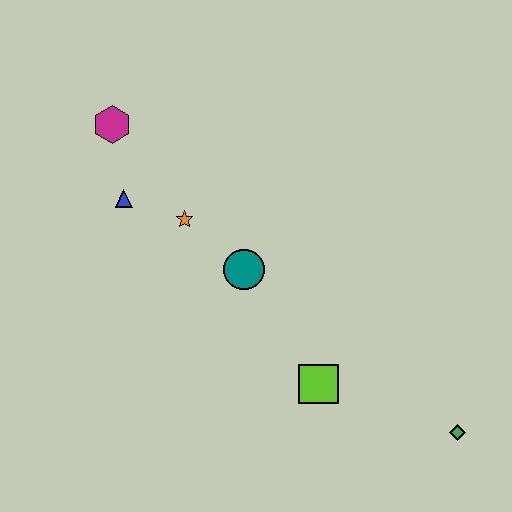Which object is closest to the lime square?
The teal circle is closest to the lime square.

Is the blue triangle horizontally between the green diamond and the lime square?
No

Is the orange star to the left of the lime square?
Yes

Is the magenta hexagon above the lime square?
Yes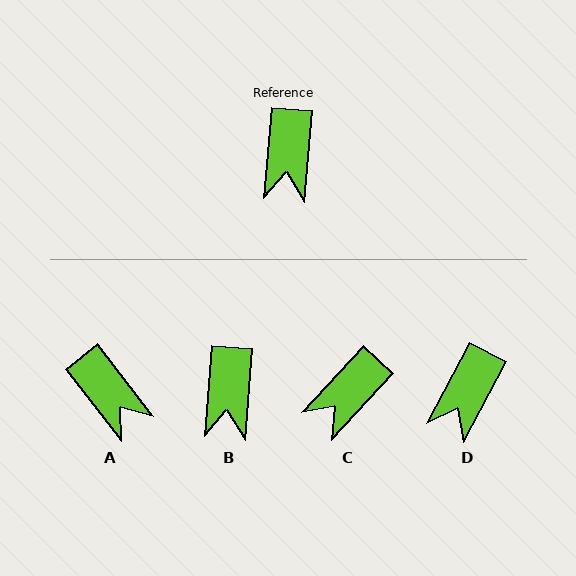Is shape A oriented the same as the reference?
No, it is off by about 43 degrees.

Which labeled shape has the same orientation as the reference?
B.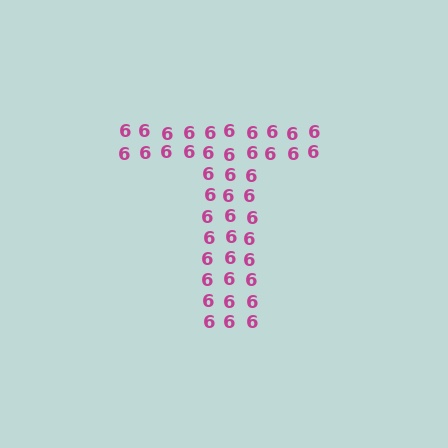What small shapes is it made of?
It is made of small digit 6's.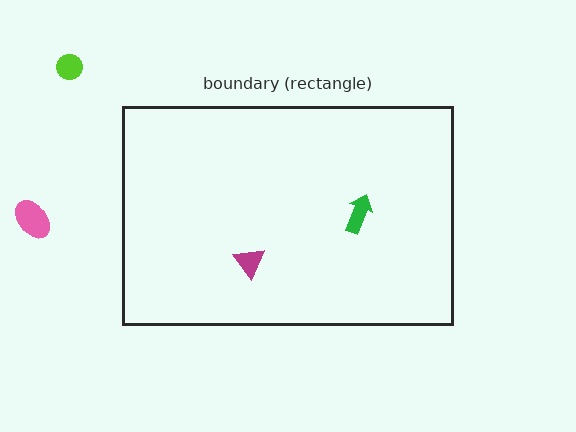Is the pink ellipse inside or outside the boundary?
Outside.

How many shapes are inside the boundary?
2 inside, 2 outside.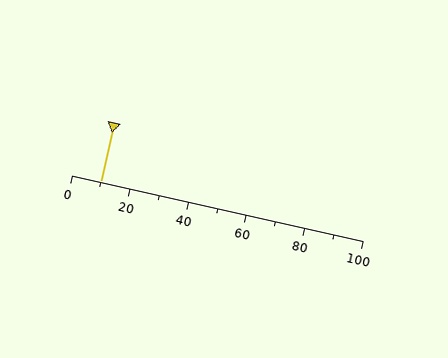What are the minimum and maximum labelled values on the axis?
The axis runs from 0 to 100.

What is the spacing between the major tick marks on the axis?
The major ticks are spaced 20 apart.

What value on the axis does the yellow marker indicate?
The marker indicates approximately 10.